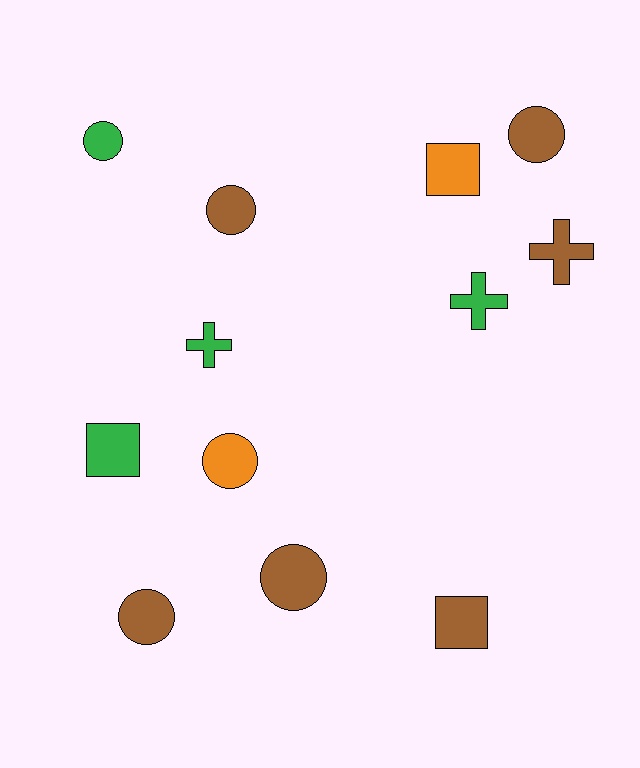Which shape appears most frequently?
Circle, with 6 objects.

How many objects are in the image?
There are 12 objects.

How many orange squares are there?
There is 1 orange square.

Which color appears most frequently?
Brown, with 6 objects.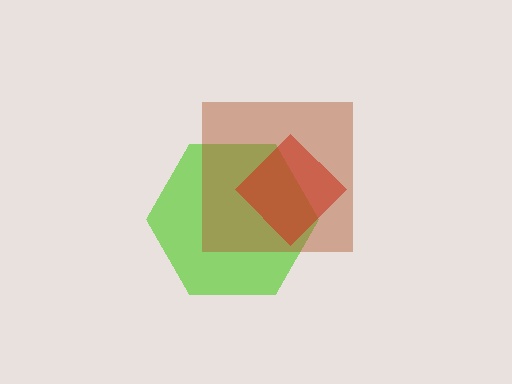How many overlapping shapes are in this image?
There are 3 overlapping shapes in the image.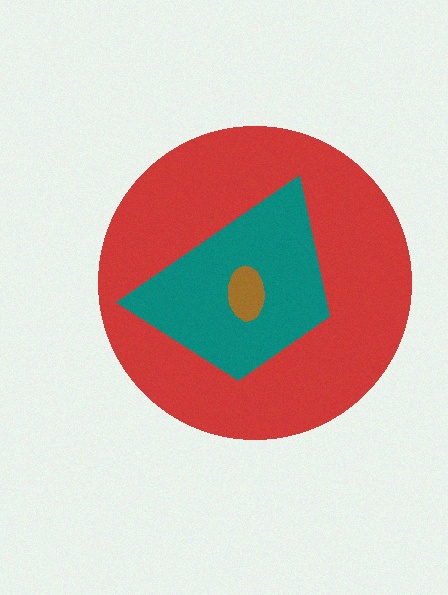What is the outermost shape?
The red circle.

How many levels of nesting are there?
3.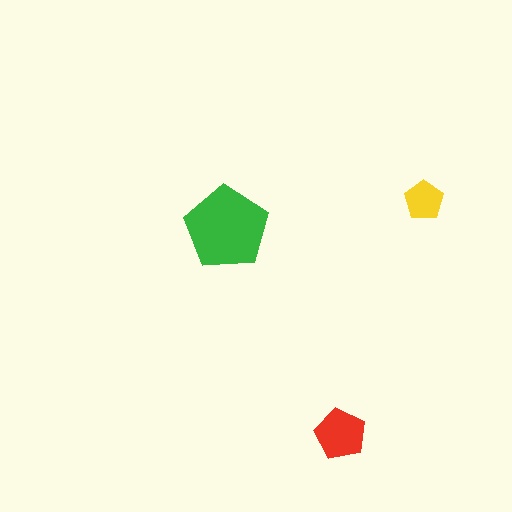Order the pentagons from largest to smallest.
the green one, the red one, the yellow one.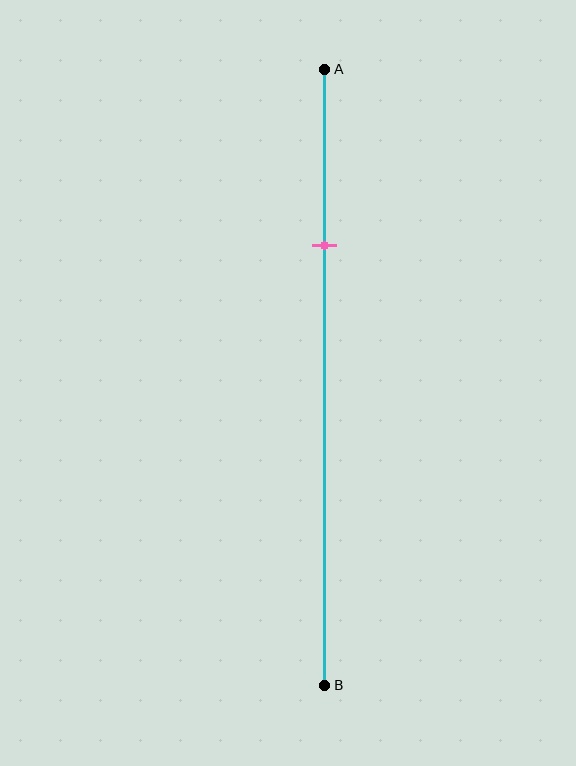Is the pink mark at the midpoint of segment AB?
No, the mark is at about 30% from A, not at the 50% midpoint.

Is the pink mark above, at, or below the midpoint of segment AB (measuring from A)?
The pink mark is above the midpoint of segment AB.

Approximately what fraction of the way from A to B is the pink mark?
The pink mark is approximately 30% of the way from A to B.